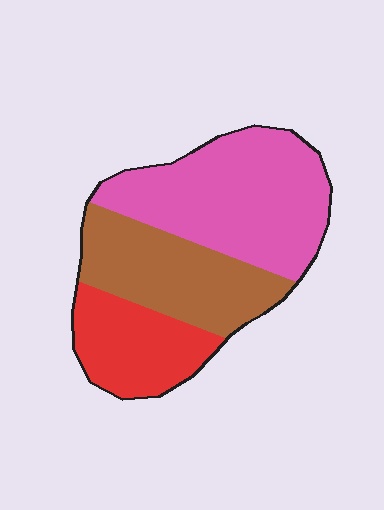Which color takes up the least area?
Red, at roughly 25%.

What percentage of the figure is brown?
Brown covers 31% of the figure.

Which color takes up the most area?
Pink, at roughly 45%.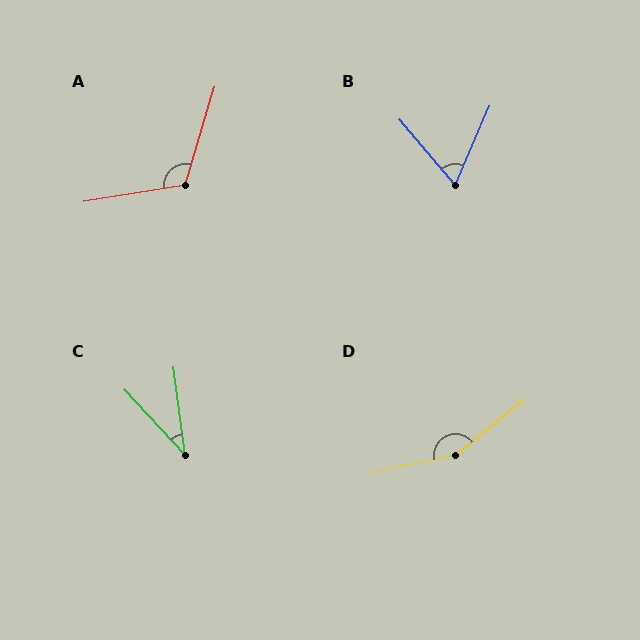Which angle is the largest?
D, at approximately 153 degrees.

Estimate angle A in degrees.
Approximately 116 degrees.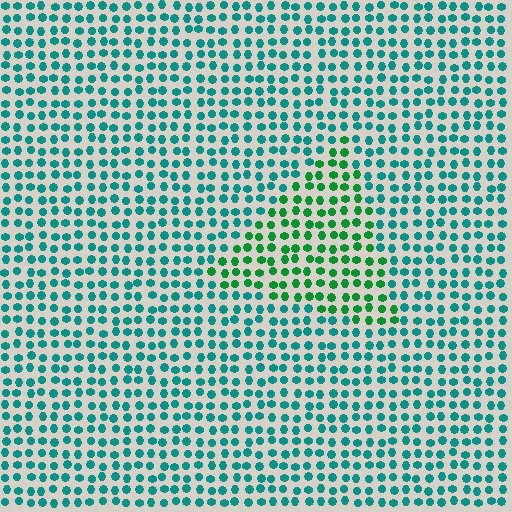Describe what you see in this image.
The image is filled with small teal elements in a uniform arrangement. A triangle-shaped region is visible where the elements are tinted to a slightly different hue, forming a subtle color boundary.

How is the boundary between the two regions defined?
The boundary is defined purely by a slight shift in hue (about 40 degrees). Spacing, size, and orientation are identical on both sides.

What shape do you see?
I see a triangle.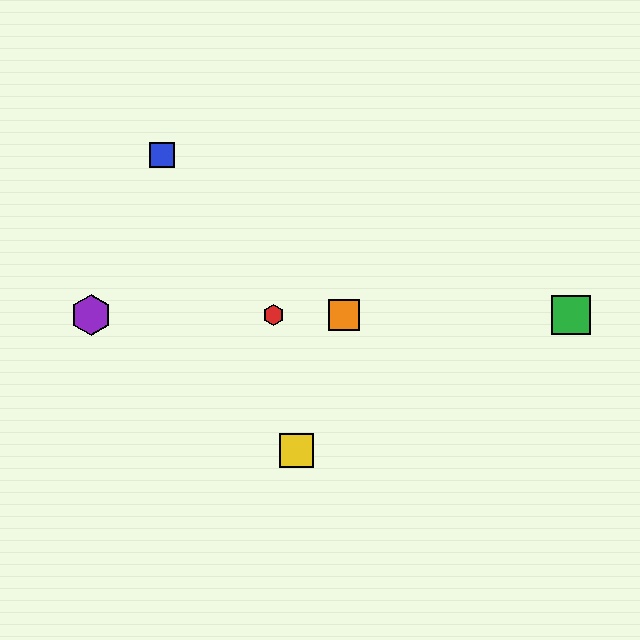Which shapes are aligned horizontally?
The red hexagon, the green square, the purple hexagon, the orange square are aligned horizontally.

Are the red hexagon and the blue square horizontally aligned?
No, the red hexagon is at y≈315 and the blue square is at y≈155.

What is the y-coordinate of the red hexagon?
The red hexagon is at y≈315.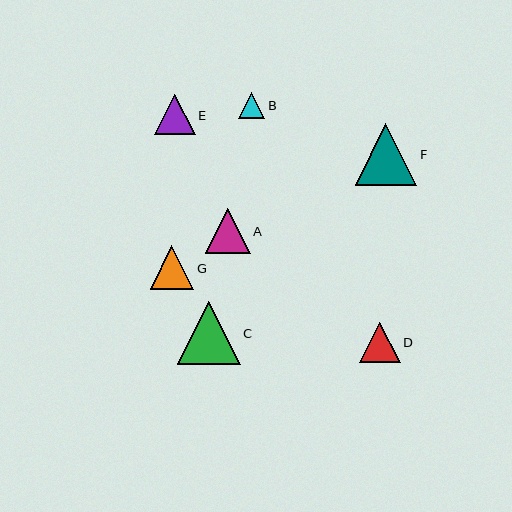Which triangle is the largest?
Triangle C is the largest with a size of approximately 63 pixels.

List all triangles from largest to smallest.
From largest to smallest: C, F, A, G, D, E, B.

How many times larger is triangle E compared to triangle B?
Triangle E is approximately 1.5 times the size of triangle B.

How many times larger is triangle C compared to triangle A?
Triangle C is approximately 1.4 times the size of triangle A.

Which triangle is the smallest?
Triangle B is the smallest with a size of approximately 26 pixels.